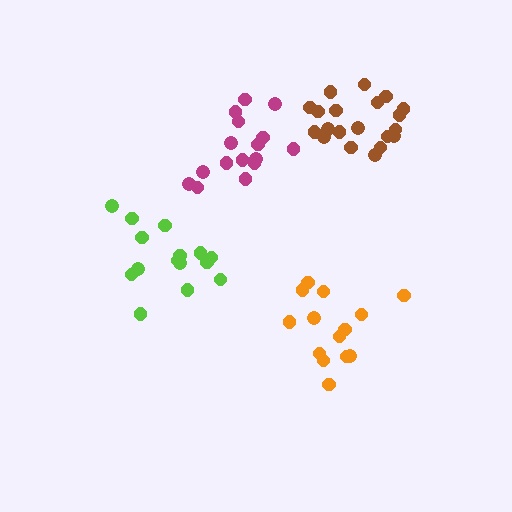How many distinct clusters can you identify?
There are 4 distinct clusters.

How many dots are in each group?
Group 1: 14 dots, Group 2: 16 dots, Group 3: 15 dots, Group 4: 20 dots (65 total).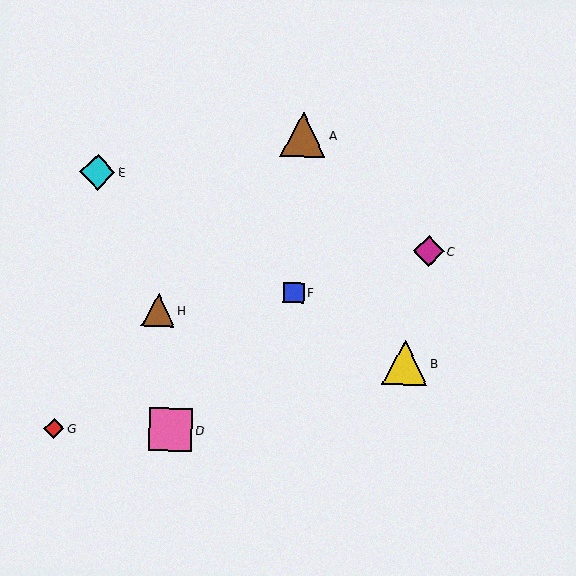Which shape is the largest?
The brown triangle (labeled A) is the largest.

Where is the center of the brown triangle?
The center of the brown triangle is at (303, 134).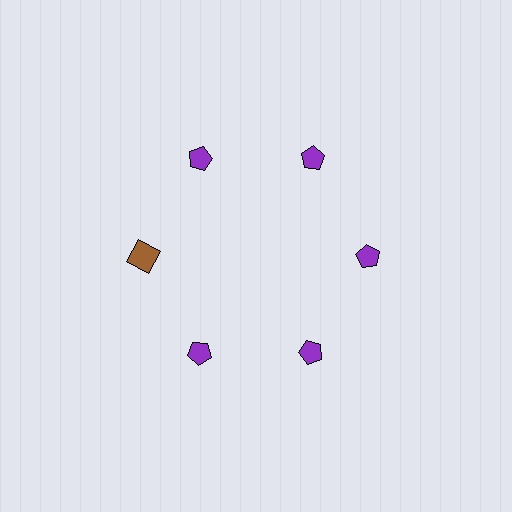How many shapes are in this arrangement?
There are 6 shapes arranged in a ring pattern.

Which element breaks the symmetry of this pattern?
The brown square at roughly the 9 o'clock position breaks the symmetry. All other shapes are purple pentagons.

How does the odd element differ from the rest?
It differs in both color (brown instead of purple) and shape (square instead of pentagon).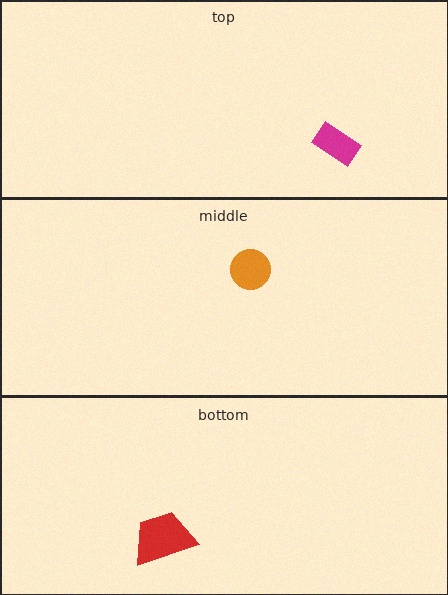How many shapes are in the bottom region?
1.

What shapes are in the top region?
The magenta rectangle.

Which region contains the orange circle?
The middle region.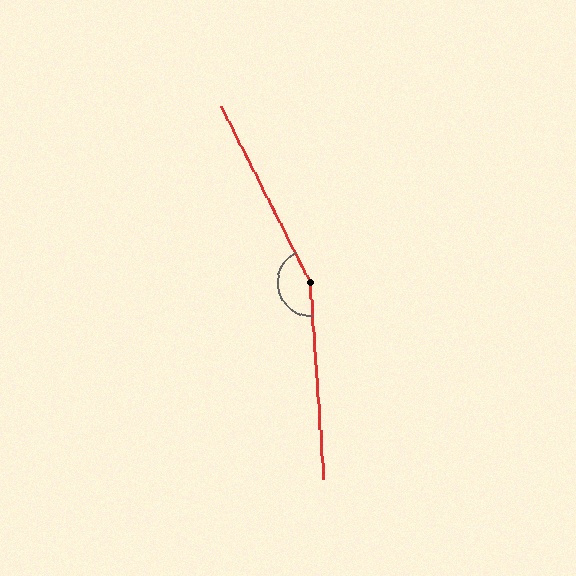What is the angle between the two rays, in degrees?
Approximately 157 degrees.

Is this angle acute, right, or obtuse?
It is obtuse.